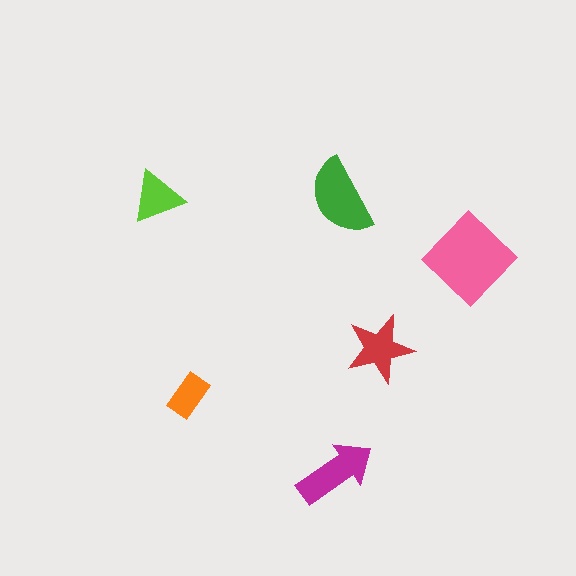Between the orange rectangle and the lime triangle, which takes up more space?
The lime triangle.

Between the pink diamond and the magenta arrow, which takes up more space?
The pink diamond.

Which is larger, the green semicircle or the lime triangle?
The green semicircle.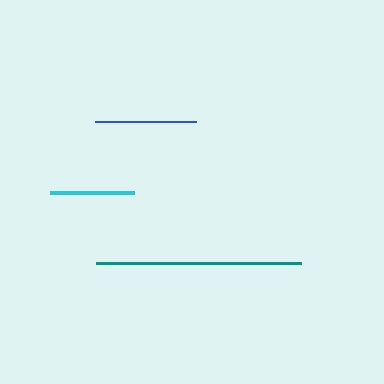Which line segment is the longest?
The teal line is the longest at approximately 205 pixels.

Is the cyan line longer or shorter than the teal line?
The teal line is longer than the cyan line.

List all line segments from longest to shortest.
From longest to shortest: teal, blue, cyan.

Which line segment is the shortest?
The cyan line is the shortest at approximately 84 pixels.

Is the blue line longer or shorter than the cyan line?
The blue line is longer than the cyan line.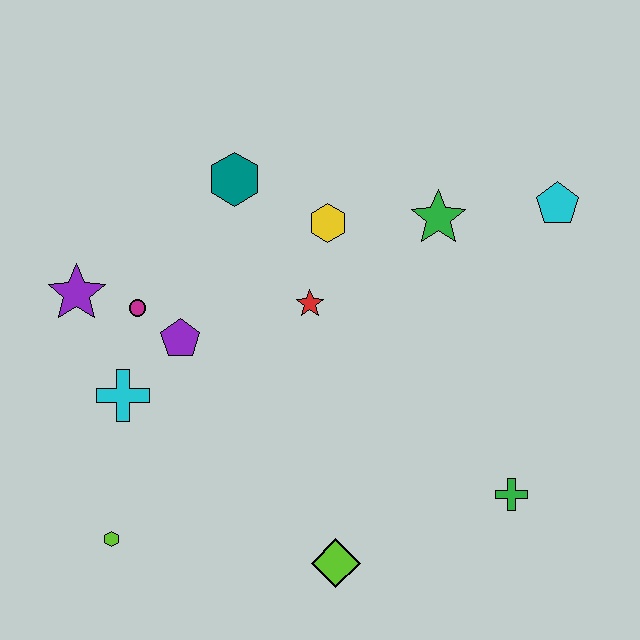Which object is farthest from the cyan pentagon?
The lime hexagon is farthest from the cyan pentagon.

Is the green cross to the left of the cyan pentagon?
Yes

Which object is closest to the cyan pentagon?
The green star is closest to the cyan pentagon.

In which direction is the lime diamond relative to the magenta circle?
The lime diamond is below the magenta circle.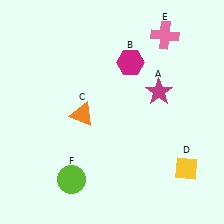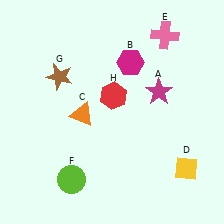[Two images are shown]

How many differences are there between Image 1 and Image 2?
There are 2 differences between the two images.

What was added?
A brown star (G), a red hexagon (H) were added in Image 2.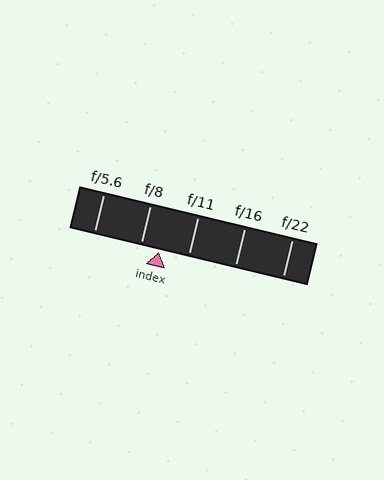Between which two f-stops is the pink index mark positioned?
The index mark is between f/8 and f/11.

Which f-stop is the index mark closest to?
The index mark is closest to f/8.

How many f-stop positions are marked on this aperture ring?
There are 5 f-stop positions marked.